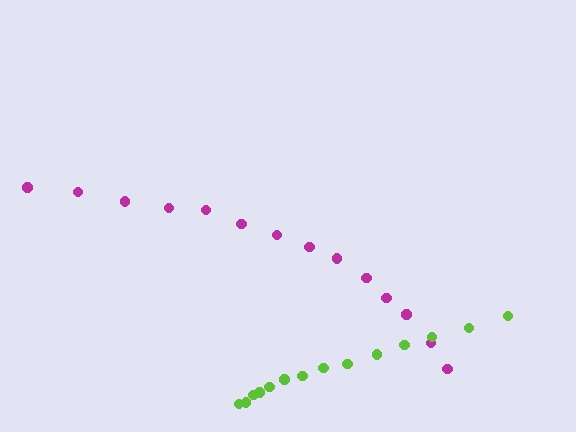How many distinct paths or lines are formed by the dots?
There are 2 distinct paths.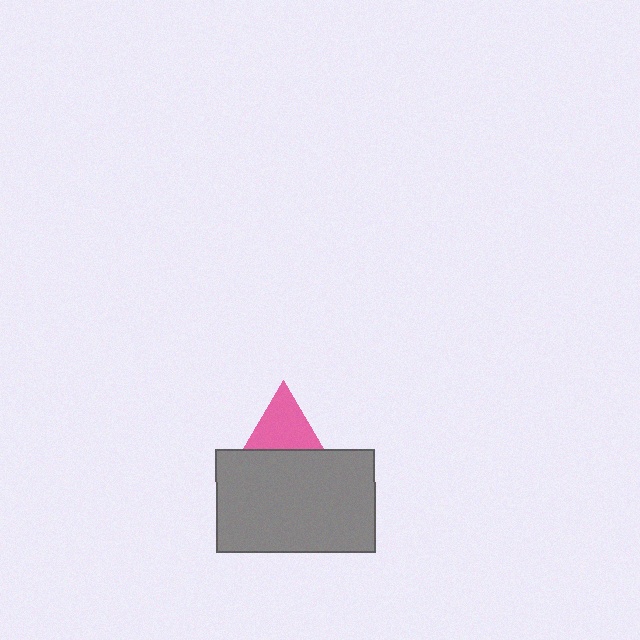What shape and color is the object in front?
The object in front is a gray rectangle.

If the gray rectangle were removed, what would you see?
You would see the complete pink triangle.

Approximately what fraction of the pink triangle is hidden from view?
Roughly 31% of the pink triangle is hidden behind the gray rectangle.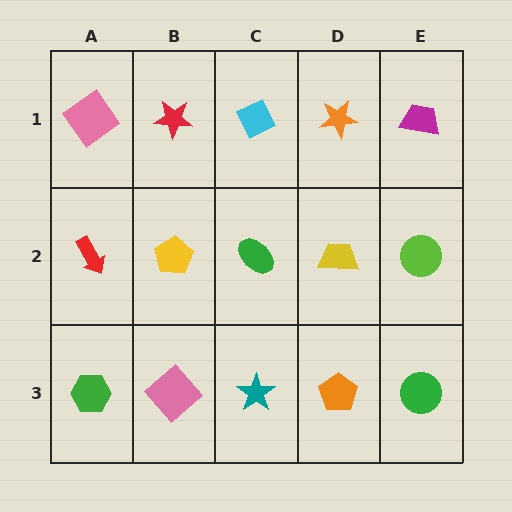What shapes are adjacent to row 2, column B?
A red star (row 1, column B), a pink diamond (row 3, column B), a red arrow (row 2, column A), a green ellipse (row 2, column C).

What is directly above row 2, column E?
A magenta trapezoid.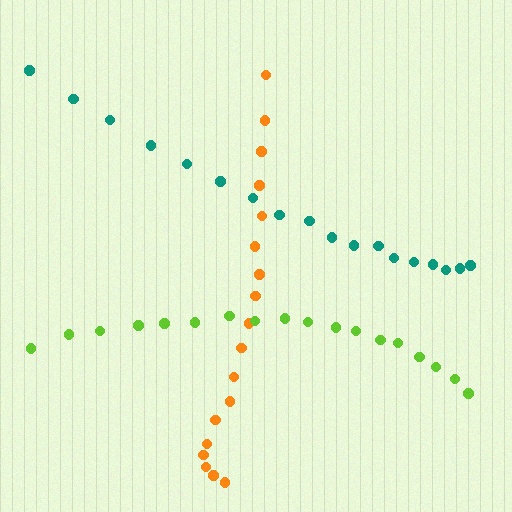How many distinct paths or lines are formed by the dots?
There are 3 distinct paths.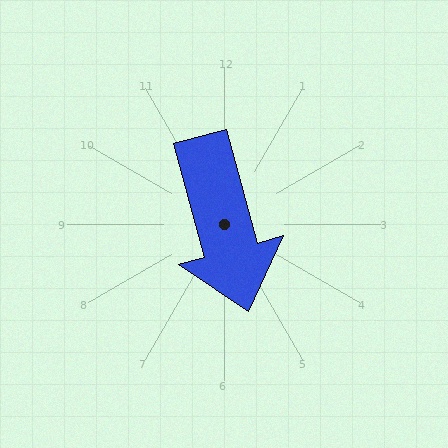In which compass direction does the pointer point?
South.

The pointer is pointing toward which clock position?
Roughly 5 o'clock.